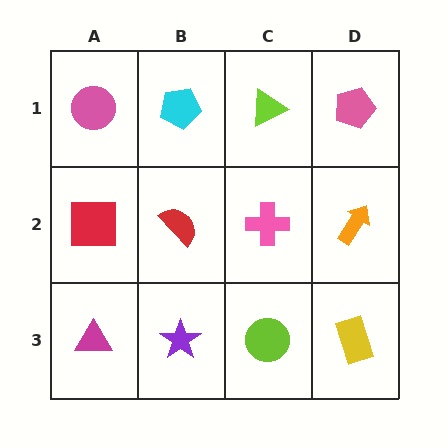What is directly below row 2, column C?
A lime circle.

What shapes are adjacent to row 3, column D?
An orange arrow (row 2, column D), a lime circle (row 3, column C).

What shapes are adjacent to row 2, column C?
A lime triangle (row 1, column C), a lime circle (row 3, column C), a red semicircle (row 2, column B), an orange arrow (row 2, column D).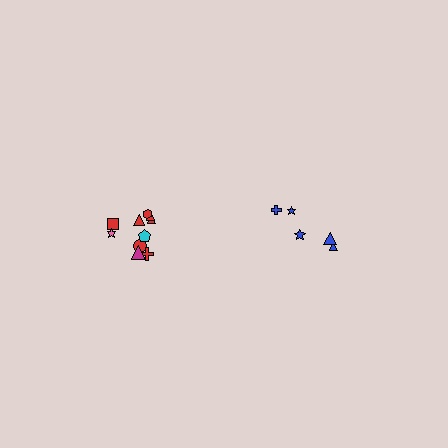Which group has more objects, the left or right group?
The left group.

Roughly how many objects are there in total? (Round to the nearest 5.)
Roughly 15 objects in total.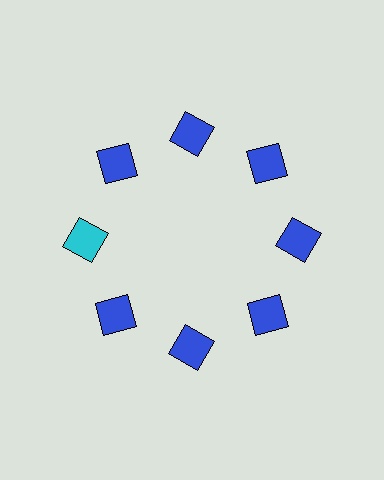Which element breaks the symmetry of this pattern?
The cyan square at roughly the 9 o'clock position breaks the symmetry. All other shapes are blue squares.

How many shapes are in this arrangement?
There are 8 shapes arranged in a ring pattern.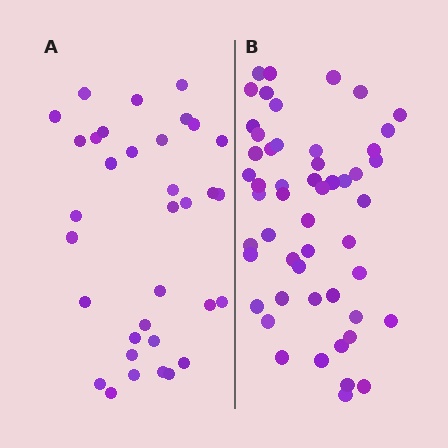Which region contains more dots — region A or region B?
Region B (the right region) has more dots.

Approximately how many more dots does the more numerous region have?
Region B has approximately 20 more dots than region A.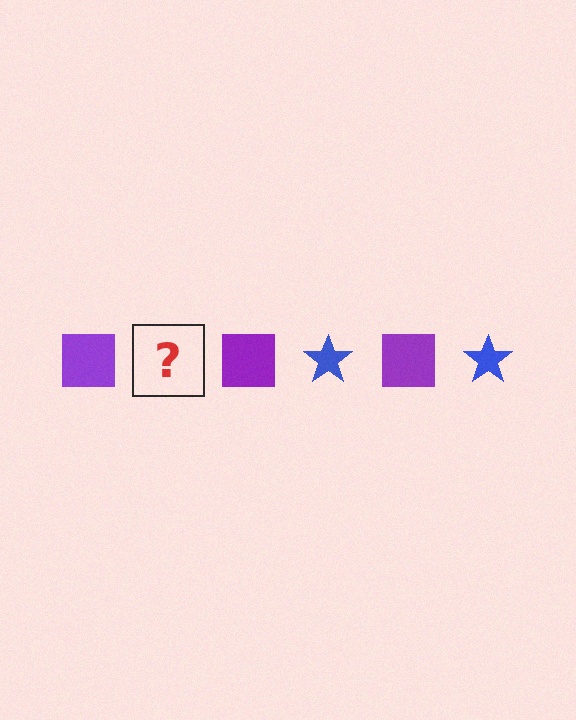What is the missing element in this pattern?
The missing element is a blue star.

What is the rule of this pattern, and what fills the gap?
The rule is that the pattern alternates between purple square and blue star. The gap should be filled with a blue star.